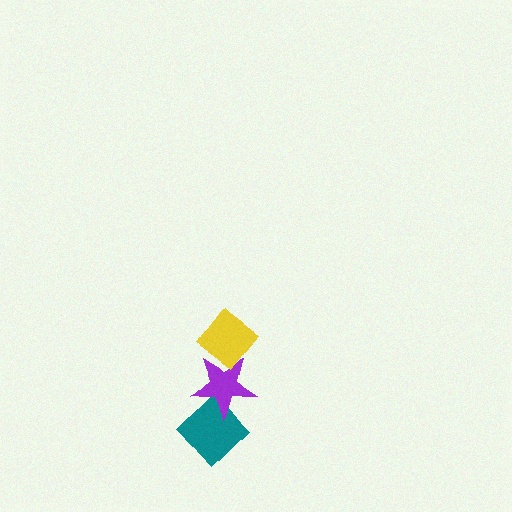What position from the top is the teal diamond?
The teal diamond is 3rd from the top.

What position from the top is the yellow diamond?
The yellow diamond is 1st from the top.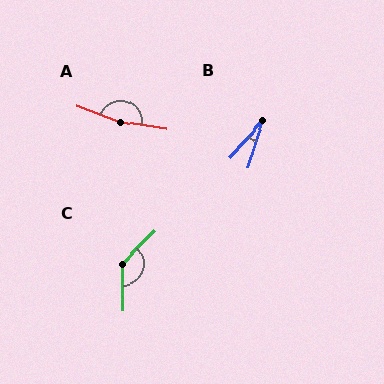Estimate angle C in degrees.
Approximately 133 degrees.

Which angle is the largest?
A, at approximately 169 degrees.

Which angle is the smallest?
B, at approximately 24 degrees.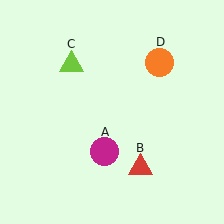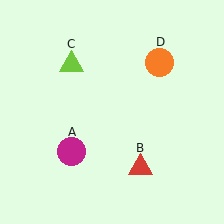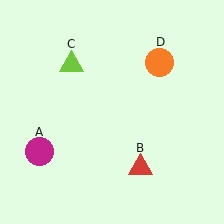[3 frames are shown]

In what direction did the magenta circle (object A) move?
The magenta circle (object A) moved left.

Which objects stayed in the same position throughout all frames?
Red triangle (object B) and lime triangle (object C) and orange circle (object D) remained stationary.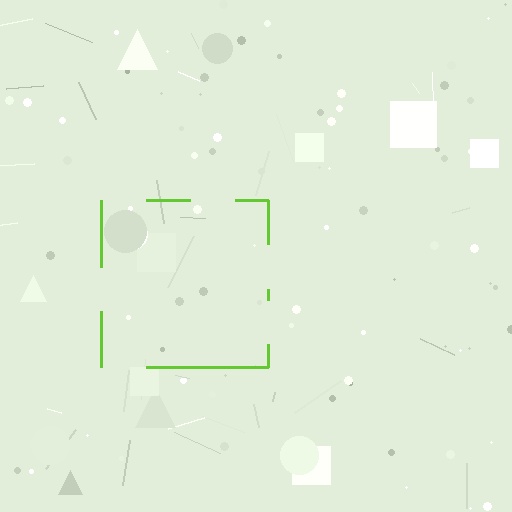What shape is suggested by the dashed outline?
The dashed outline suggests a square.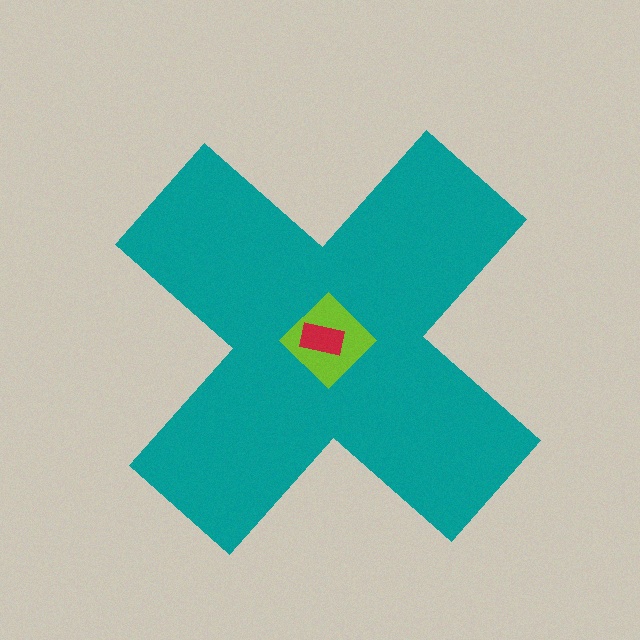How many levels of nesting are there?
3.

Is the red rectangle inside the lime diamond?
Yes.